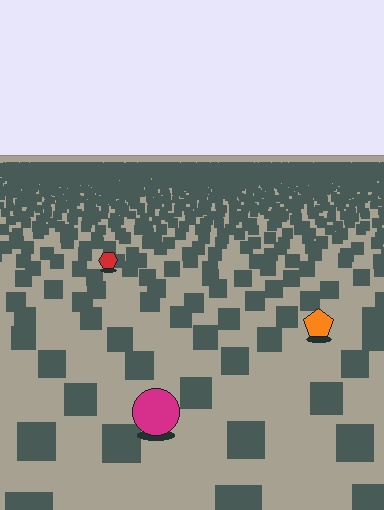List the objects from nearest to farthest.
From nearest to farthest: the magenta circle, the orange pentagon, the red hexagon.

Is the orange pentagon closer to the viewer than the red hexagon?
Yes. The orange pentagon is closer — you can tell from the texture gradient: the ground texture is coarser near it.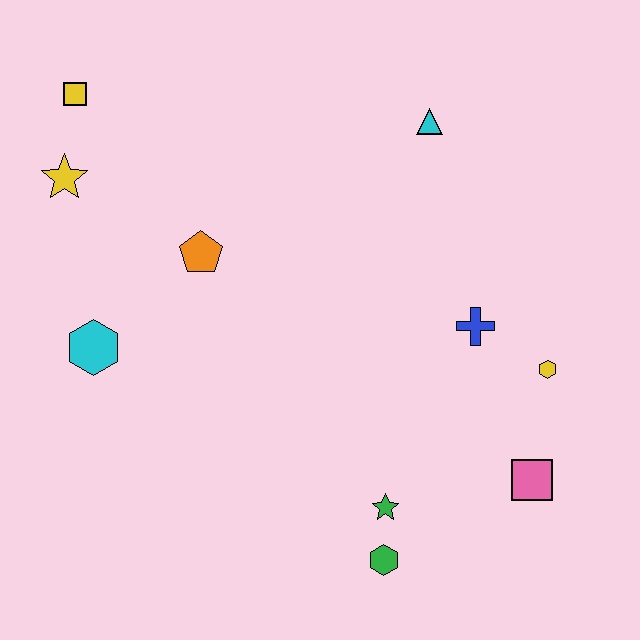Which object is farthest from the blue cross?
The yellow square is farthest from the blue cross.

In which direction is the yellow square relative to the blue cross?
The yellow square is to the left of the blue cross.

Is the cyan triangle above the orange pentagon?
Yes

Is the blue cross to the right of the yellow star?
Yes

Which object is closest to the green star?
The green hexagon is closest to the green star.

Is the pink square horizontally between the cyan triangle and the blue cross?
No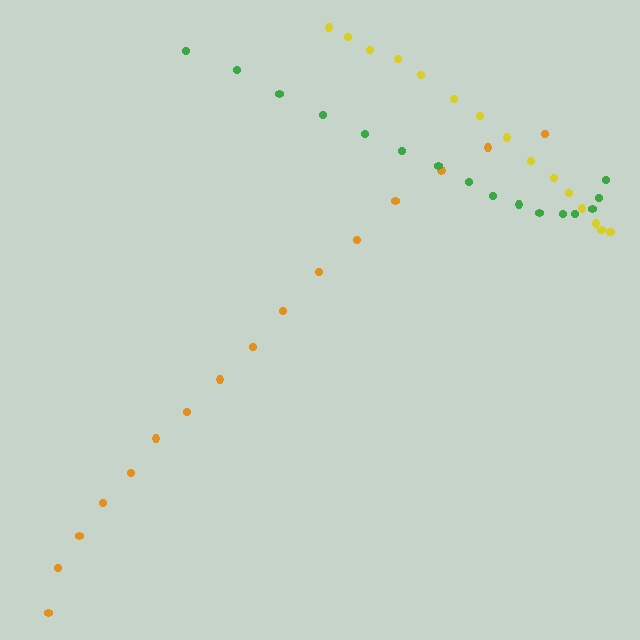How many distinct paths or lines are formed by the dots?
There are 3 distinct paths.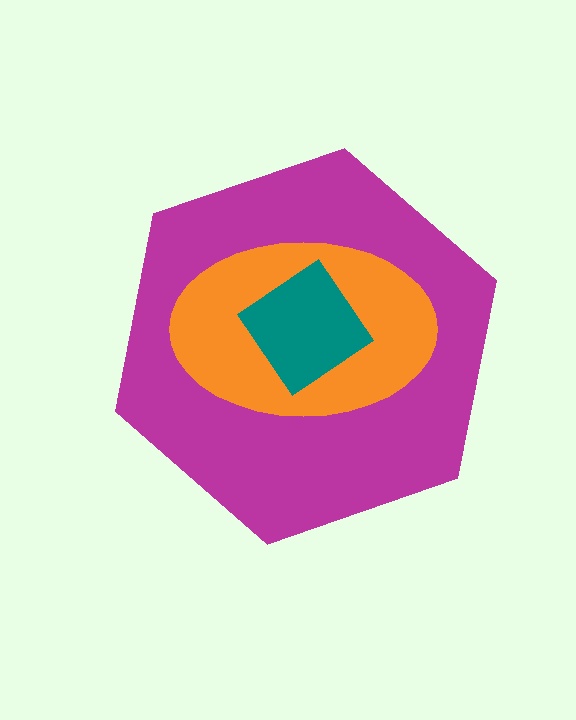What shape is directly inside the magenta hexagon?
The orange ellipse.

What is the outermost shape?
The magenta hexagon.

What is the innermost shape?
The teal diamond.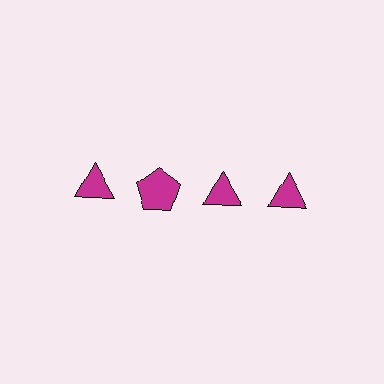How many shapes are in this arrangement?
There are 4 shapes arranged in a grid pattern.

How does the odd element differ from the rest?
It has a different shape: pentagon instead of triangle.